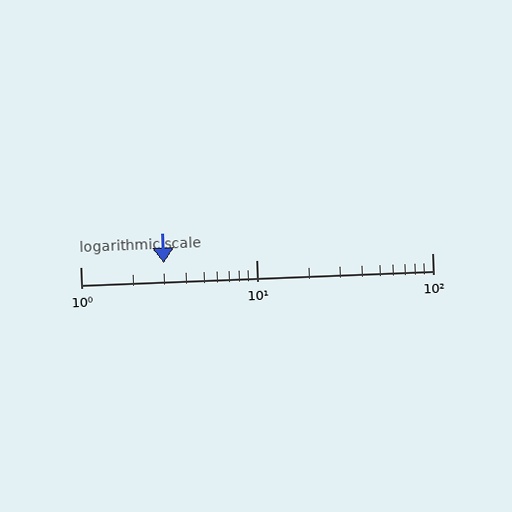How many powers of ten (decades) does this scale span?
The scale spans 2 decades, from 1 to 100.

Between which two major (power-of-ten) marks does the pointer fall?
The pointer is between 1 and 10.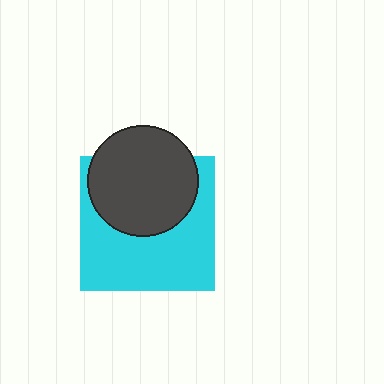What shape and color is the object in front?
The object in front is a dark gray circle.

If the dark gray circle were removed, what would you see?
You would see the complete cyan square.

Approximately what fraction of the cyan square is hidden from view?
Roughly 41% of the cyan square is hidden behind the dark gray circle.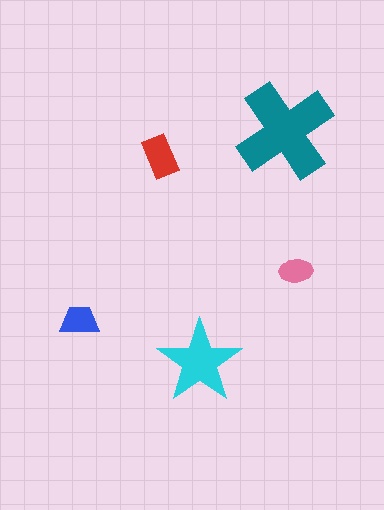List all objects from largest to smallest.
The teal cross, the cyan star, the red rectangle, the blue trapezoid, the pink ellipse.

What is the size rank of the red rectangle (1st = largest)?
3rd.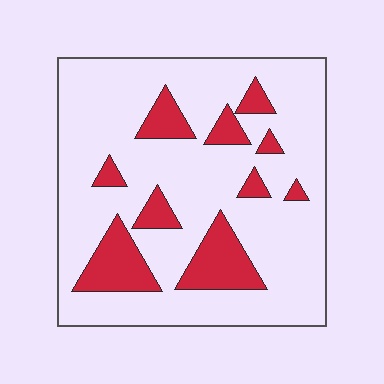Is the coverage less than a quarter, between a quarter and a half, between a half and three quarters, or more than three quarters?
Less than a quarter.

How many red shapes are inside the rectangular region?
10.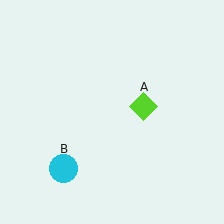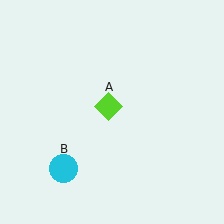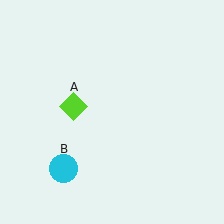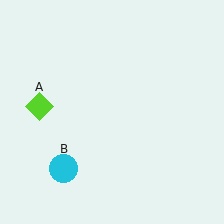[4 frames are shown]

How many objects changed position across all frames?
1 object changed position: lime diamond (object A).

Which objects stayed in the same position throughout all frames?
Cyan circle (object B) remained stationary.